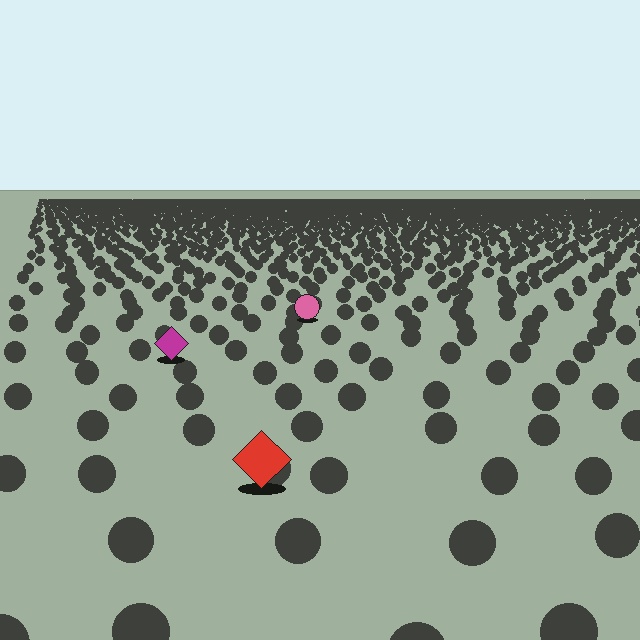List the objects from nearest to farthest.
From nearest to farthest: the red diamond, the magenta diamond, the pink circle.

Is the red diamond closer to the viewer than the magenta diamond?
Yes. The red diamond is closer — you can tell from the texture gradient: the ground texture is coarser near it.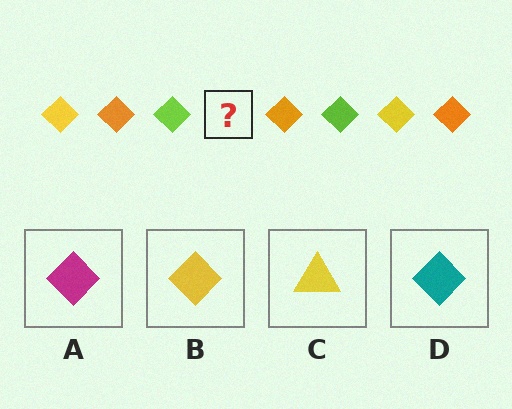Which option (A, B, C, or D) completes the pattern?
B.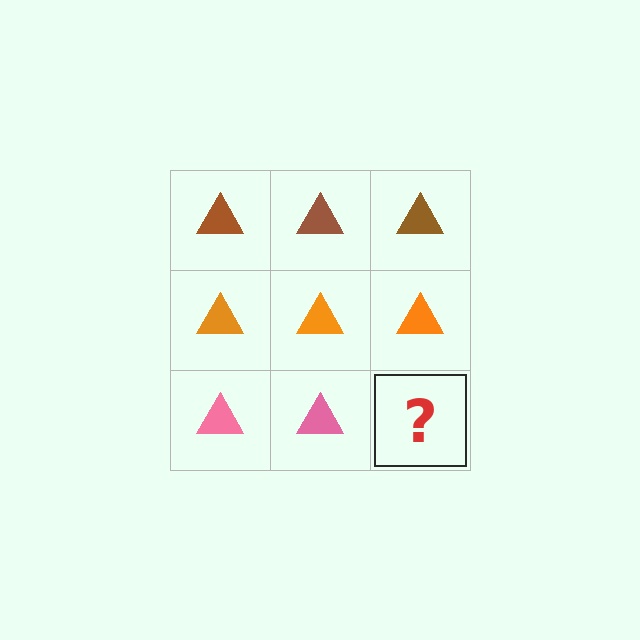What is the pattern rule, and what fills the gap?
The rule is that each row has a consistent color. The gap should be filled with a pink triangle.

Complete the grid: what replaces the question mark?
The question mark should be replaced with a pink triangle.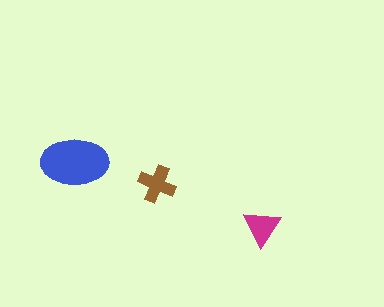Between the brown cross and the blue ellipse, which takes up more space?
The blue ellipse.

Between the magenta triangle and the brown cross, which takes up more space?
The brown cross.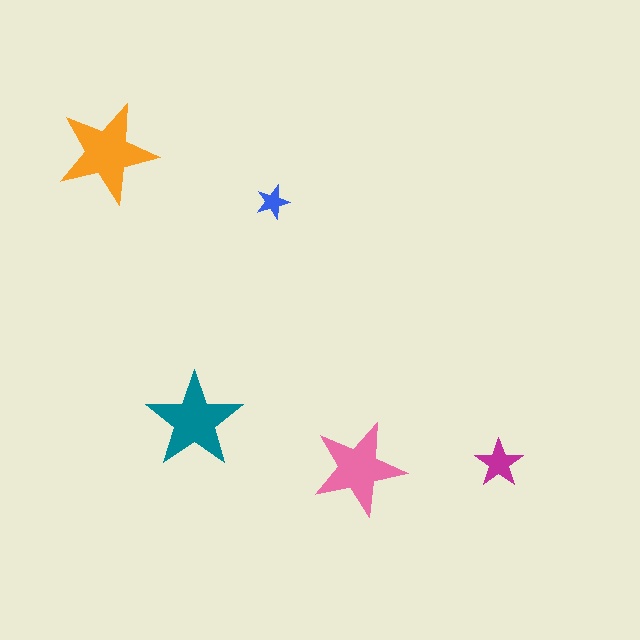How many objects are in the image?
There are 5 objects in the image.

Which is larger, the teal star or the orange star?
The orange one.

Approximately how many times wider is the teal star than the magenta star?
About 2 times wider.